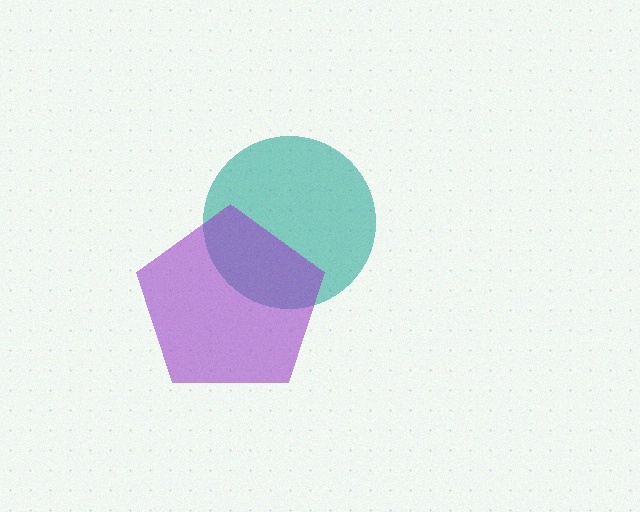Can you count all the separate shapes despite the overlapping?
Yes, there are 2 separate shapes.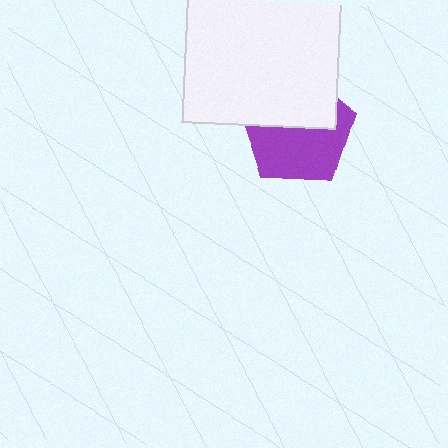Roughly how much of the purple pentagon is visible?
About half of it is visible (roughly 55%).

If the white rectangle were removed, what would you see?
You would see the complete purple pentagon.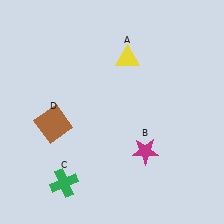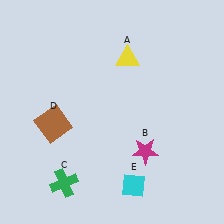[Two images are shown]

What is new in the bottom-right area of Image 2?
A cyan diamond (E) was added in the bottom-right area of Image 2.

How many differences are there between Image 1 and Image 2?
There is 1 difference between the two images.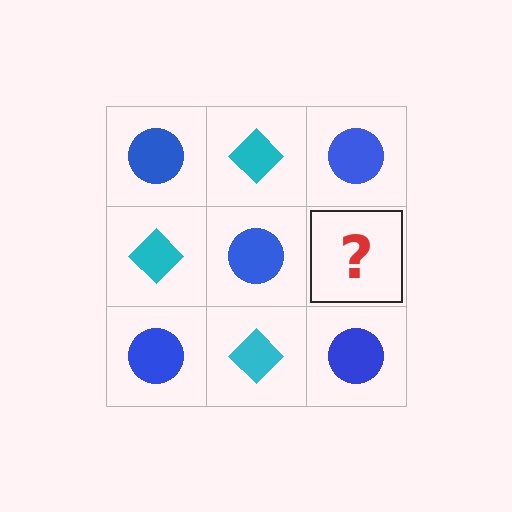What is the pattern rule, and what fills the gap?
The rule is that it alternates blue circle and cyan diamond in a checkerboard pattern. The gap should be filled with a cyan diamond.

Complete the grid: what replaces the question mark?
The question mark should be replaced with a cyan diamond.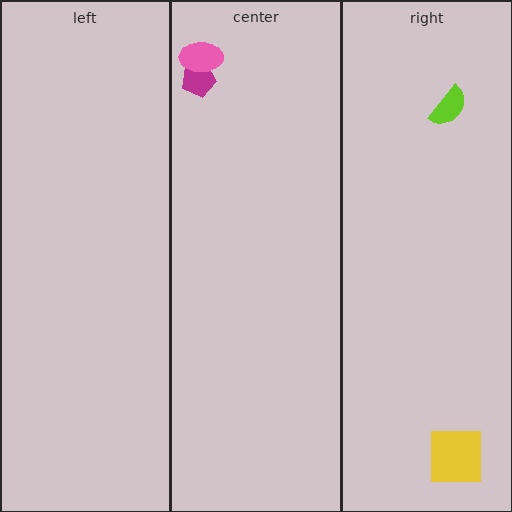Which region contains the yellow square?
The right region.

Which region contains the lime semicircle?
The right region.